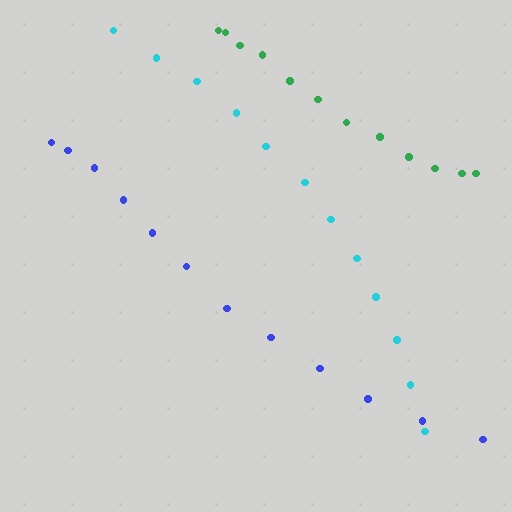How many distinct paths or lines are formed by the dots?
There are 3 distinct paths.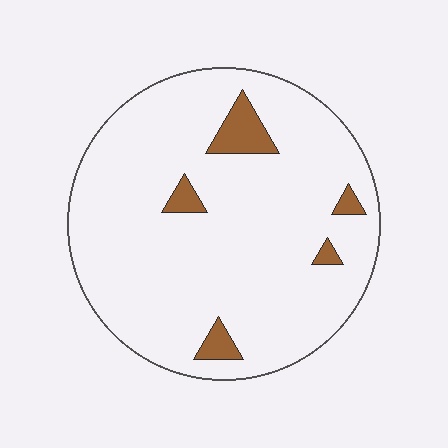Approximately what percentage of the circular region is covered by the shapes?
Approximately 5%.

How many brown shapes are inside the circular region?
5.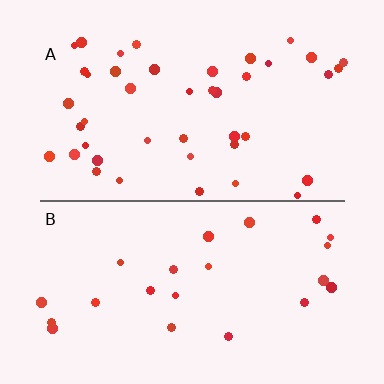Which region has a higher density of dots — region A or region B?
A (the top).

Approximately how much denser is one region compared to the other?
Approximately 1.9× — region A over region B.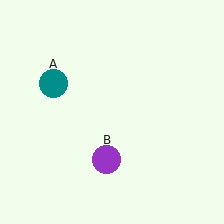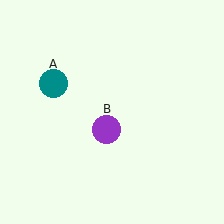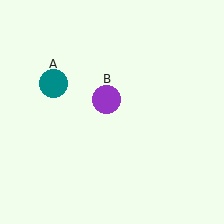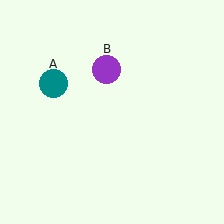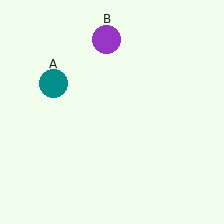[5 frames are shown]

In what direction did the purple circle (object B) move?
The purple circle (object B) moved up.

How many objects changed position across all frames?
1 object changed position: purple circle (object B).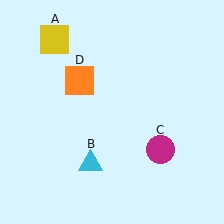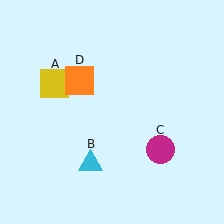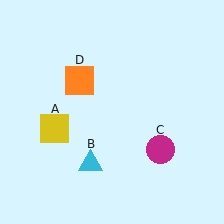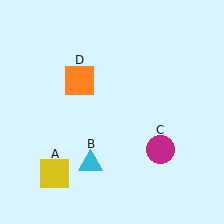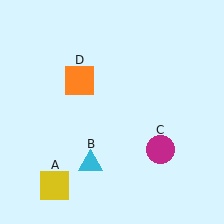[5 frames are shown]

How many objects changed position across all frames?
1 object changed position: yellow square (object A).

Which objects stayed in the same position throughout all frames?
Cyan triangle (object B) and magenta circle (object C) and orange square (object D) remained stationary.